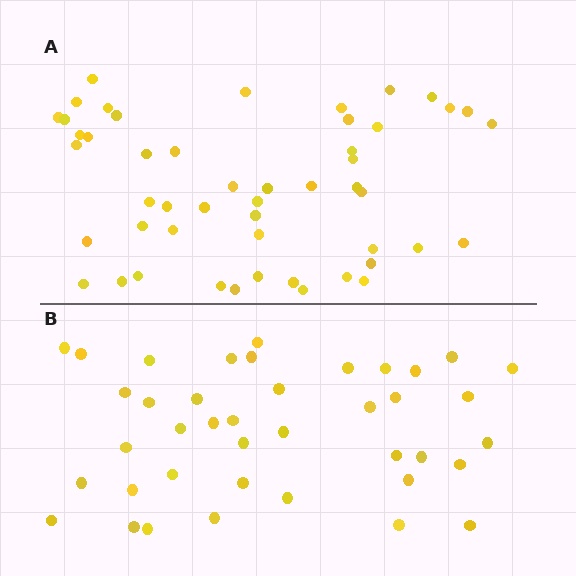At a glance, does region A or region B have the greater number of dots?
Region A (the top region) has more dots.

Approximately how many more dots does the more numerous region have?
Region A has roughly 10 or so more dots than region B.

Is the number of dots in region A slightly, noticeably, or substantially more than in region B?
Region A has noticeably more, but not dramatically so. The ratio is roughly 1.2 to 1.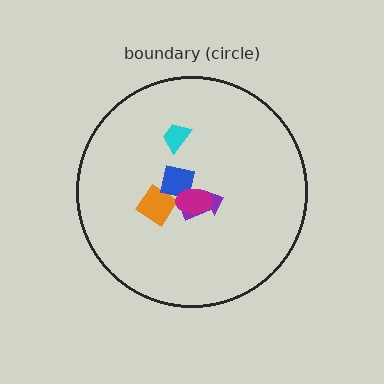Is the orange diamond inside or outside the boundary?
Inside.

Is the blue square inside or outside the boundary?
Inside.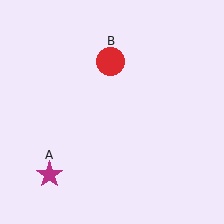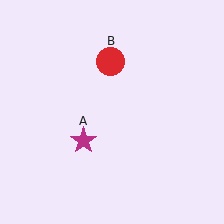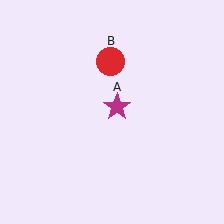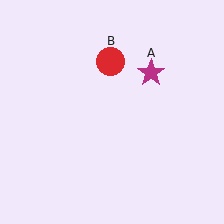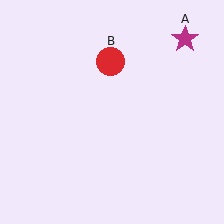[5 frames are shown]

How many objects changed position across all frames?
1 object changed position: magenta star (object A).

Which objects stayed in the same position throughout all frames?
Red circle (object B) remained stationary.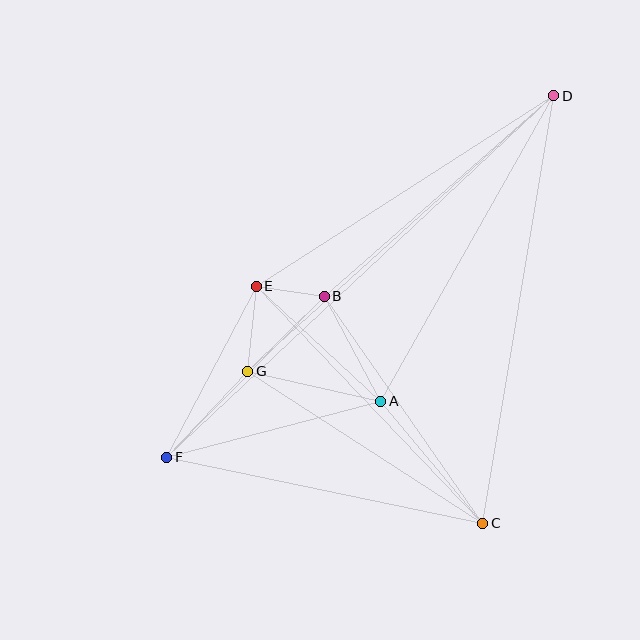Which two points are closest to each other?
Points B and E are closest to each other.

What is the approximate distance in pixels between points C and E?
The distance between C and E is approximately 328 pixels.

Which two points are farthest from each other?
Points D and F are farthest from each other.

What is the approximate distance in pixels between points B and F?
The distance between B and F is approximately 225 pixels.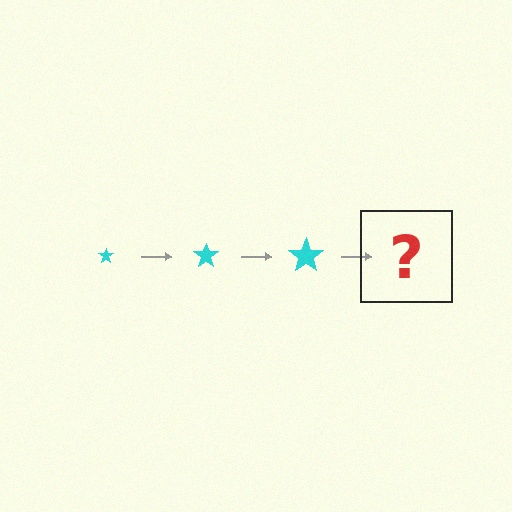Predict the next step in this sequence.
The next step is a cyan star, larger than the previous one.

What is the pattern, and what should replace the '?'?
The pattern is that the star gets progressively larger each step. The '?' should be a cyan star, larger than the previous one.